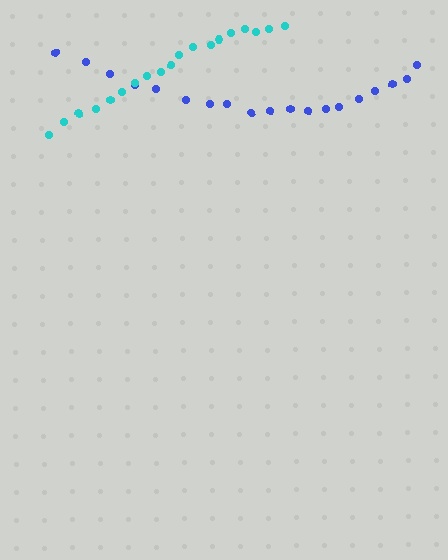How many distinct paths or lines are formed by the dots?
There are 2 distinct paths.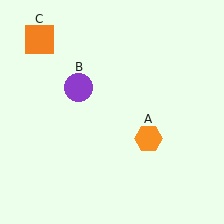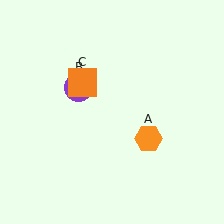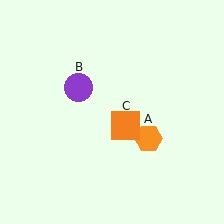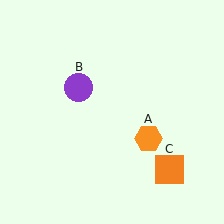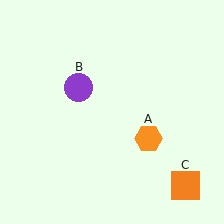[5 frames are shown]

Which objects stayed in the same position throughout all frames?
Orange hexagon (object A) and purple circle (object B) remained stationary.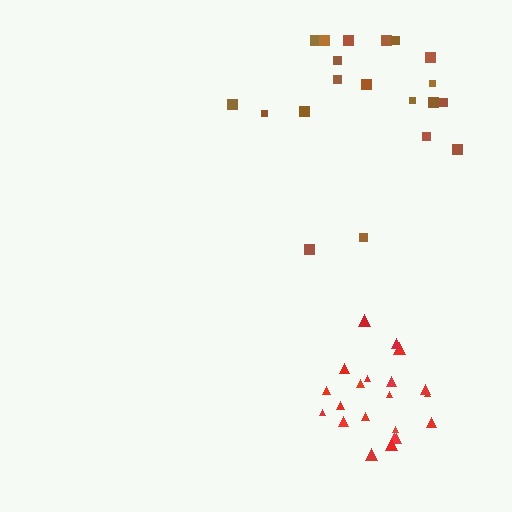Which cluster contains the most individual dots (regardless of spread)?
Red (22).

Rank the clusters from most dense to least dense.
red, brown.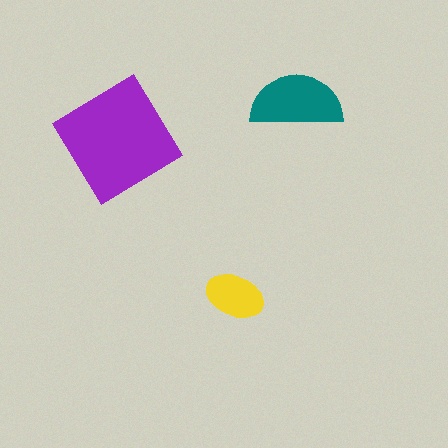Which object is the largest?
The purple diamond.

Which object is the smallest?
The yellow ellipse.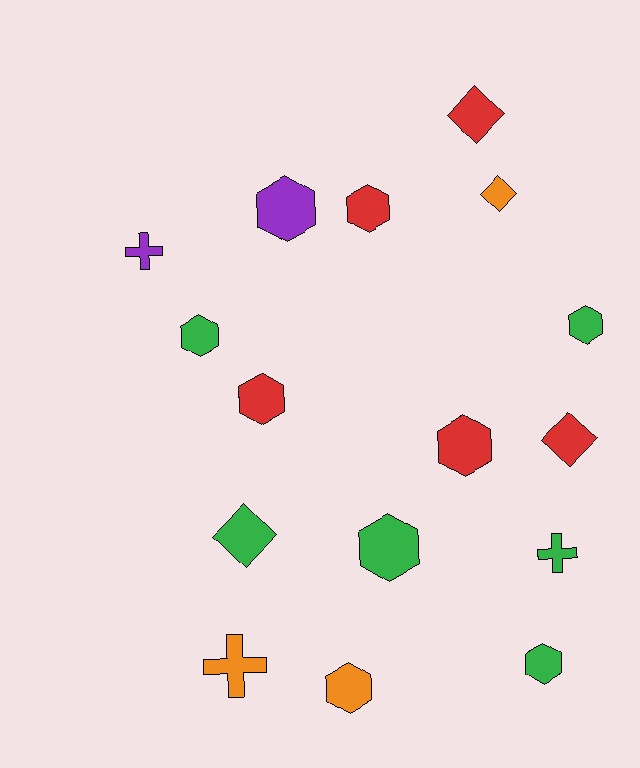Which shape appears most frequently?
Hexagon, with 9 objects.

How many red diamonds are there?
There are 2 red diamonds.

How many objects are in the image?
There are 16 objects.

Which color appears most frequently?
Green, with 6 objects.